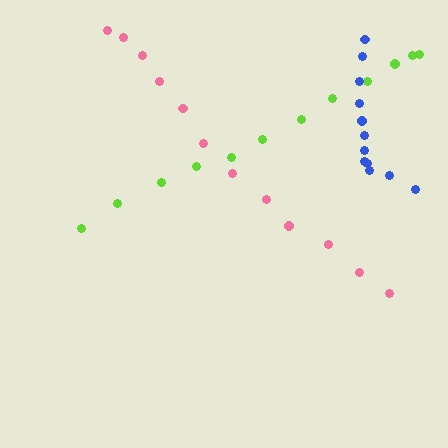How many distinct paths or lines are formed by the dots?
There are 3 distinct paths.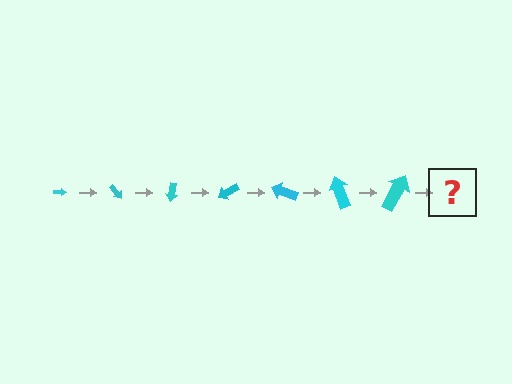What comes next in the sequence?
The next element should be an arrow, larger than the previous one and rotated 350 degrees from the start.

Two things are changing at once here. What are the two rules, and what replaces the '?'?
The two rules are that the arrow grows larger each step and it rotates 50 degrees each step. The '?' should be an arrow, larger than the previous one and rotated 350 degrees from the start.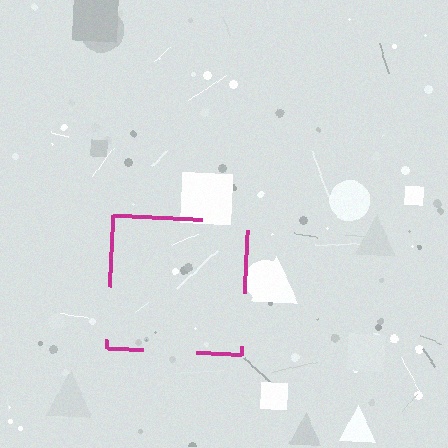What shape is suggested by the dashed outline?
The dashed outline suggests a square.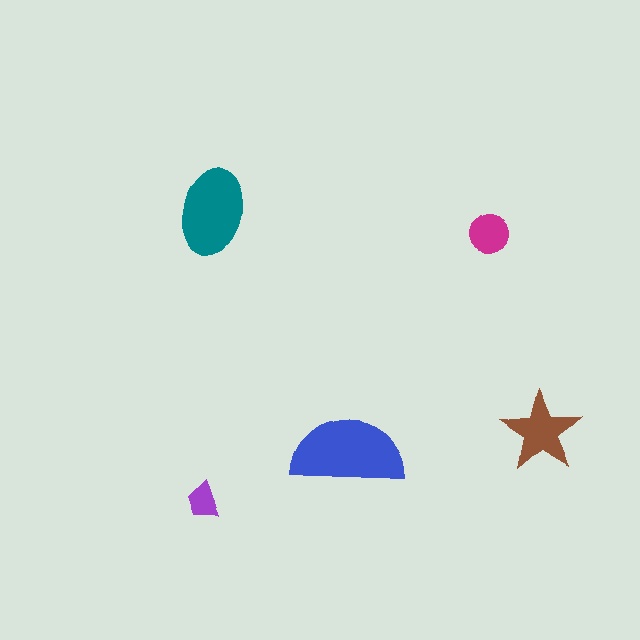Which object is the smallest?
The purple trapezoid.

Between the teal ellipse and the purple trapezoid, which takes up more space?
The teal ellipse.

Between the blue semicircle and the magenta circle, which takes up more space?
The blue semicircle.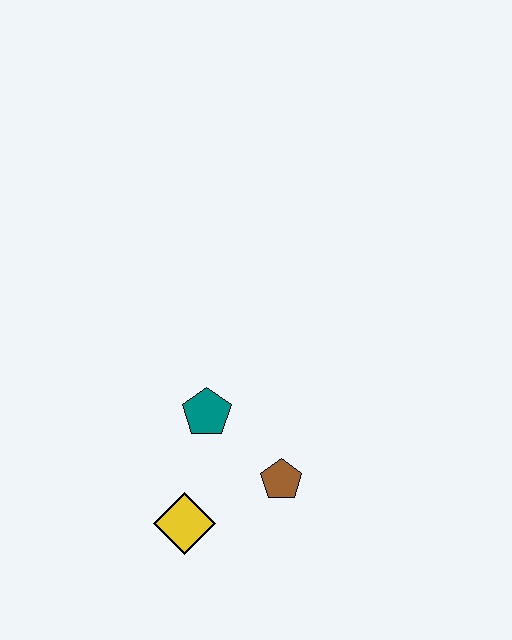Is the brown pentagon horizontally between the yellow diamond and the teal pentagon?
No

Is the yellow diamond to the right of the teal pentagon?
No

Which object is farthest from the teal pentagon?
The yellow diamond is farthest from the teal pentagon.